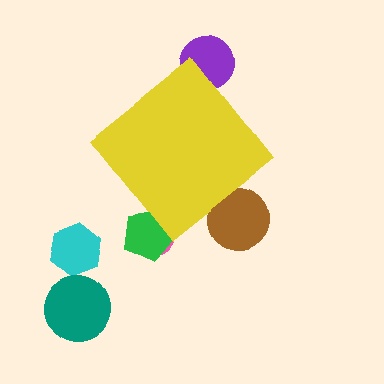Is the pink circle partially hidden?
Yes, the pink circle is partially hidden behind the yellow diamond.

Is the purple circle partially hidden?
Yes, the purple circle is partially hidden behind the yellow diamond.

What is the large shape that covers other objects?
A yellow diamond.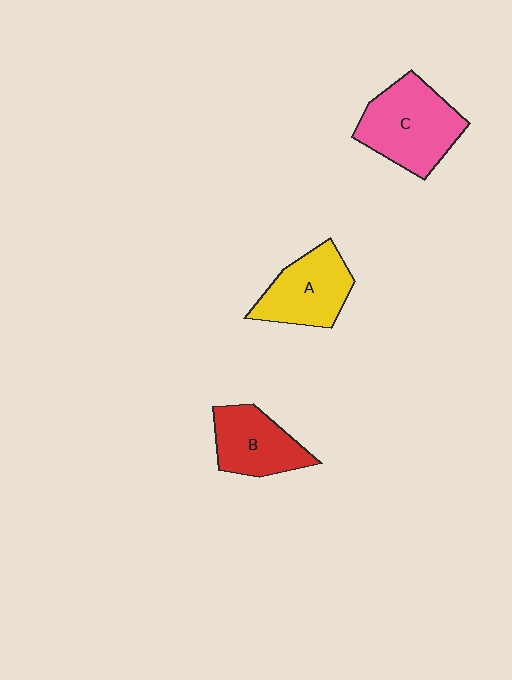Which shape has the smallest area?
Shape B (red).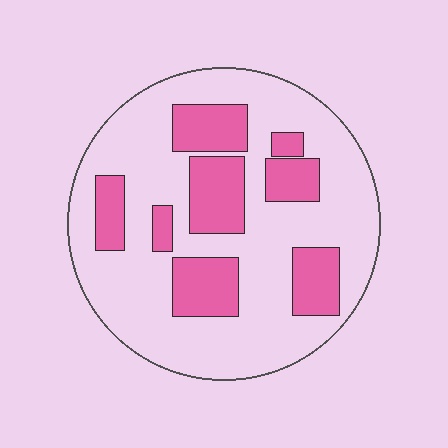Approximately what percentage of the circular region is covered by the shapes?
Approximately 30%.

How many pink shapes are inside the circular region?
8.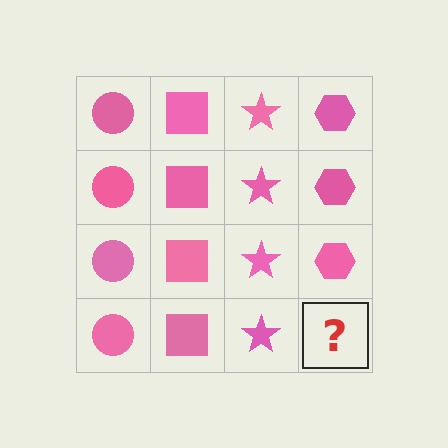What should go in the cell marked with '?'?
The missing cell should contain a pink hexagon.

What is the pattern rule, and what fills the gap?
The rule is that each column has a consistent shape. The gap should be filled with a pink hexagon.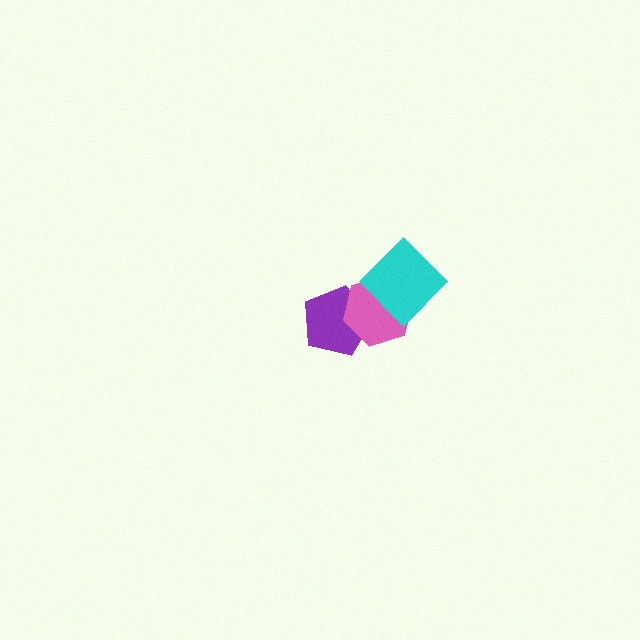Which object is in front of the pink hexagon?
The cyan diamond is in front of the pink hexagon.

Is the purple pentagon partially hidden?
Yes, it is partially covered by another shape.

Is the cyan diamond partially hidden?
No, no other shape covers it.